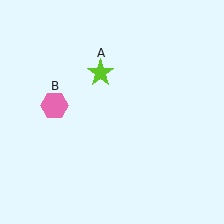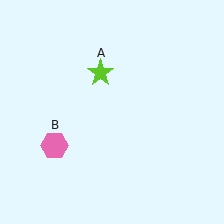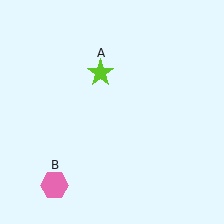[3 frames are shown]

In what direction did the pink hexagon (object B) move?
The pink hexagon (object B) moved down.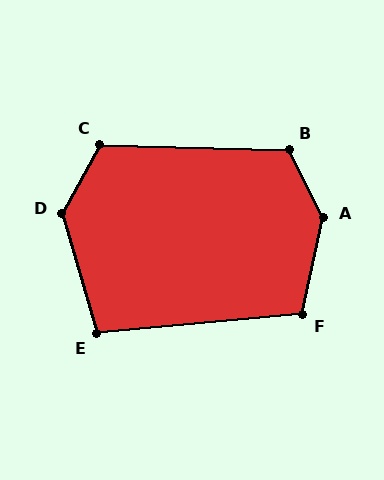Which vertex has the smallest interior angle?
E, at approximately 101 degrees.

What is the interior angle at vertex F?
Approximately 107 degrees (obtuse).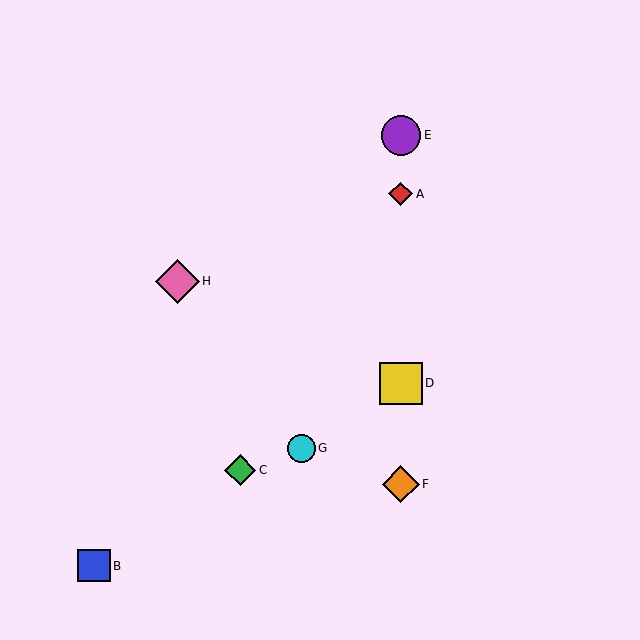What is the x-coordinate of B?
Object B is at x≈94.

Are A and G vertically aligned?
No, A is at x≈401 and G is at x≈301.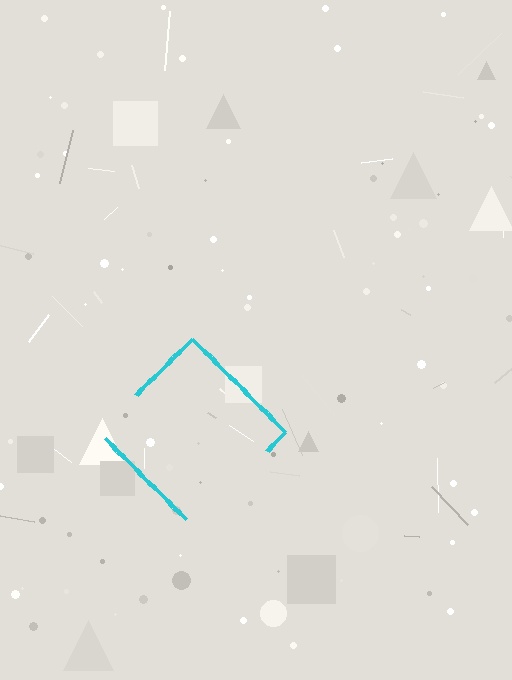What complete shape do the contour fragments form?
The contour fragments form a diamond.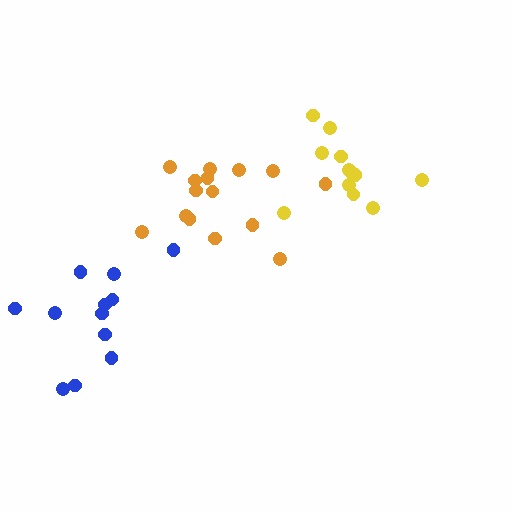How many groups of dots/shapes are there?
There are 3 groups.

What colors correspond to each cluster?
The clusters are colored: blue, yellow, orange.